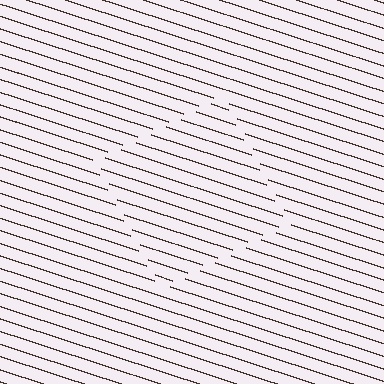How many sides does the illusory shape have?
4 sides — the line-ends trace a square.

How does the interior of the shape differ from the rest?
The interior of the shape contains the same grating, shifted by half a period — the contour is defined by the phase discontinuity where line-ends from the inner and outer gratings abut.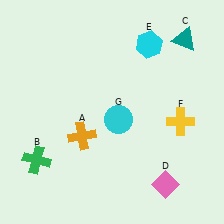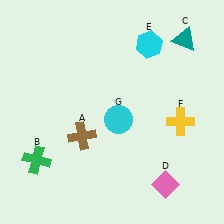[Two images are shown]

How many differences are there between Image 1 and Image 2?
There is 1 difference between the two images.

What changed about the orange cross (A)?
In Image 1, A is orange. In Image 2, it changed to brown.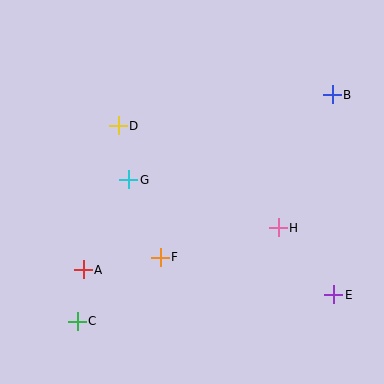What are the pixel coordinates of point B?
Point B is at (332, 95).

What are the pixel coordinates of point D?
Point D is at (118, 126).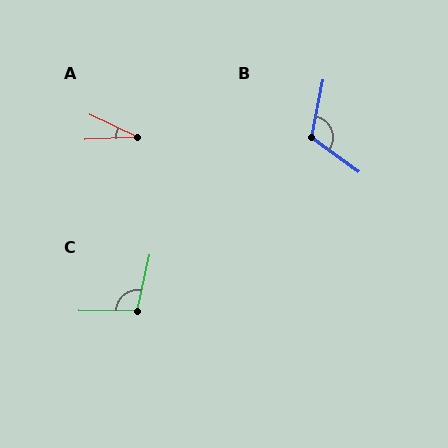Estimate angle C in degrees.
Approximately 102 degrees.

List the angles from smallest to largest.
A (28°), C (102°), B (115°).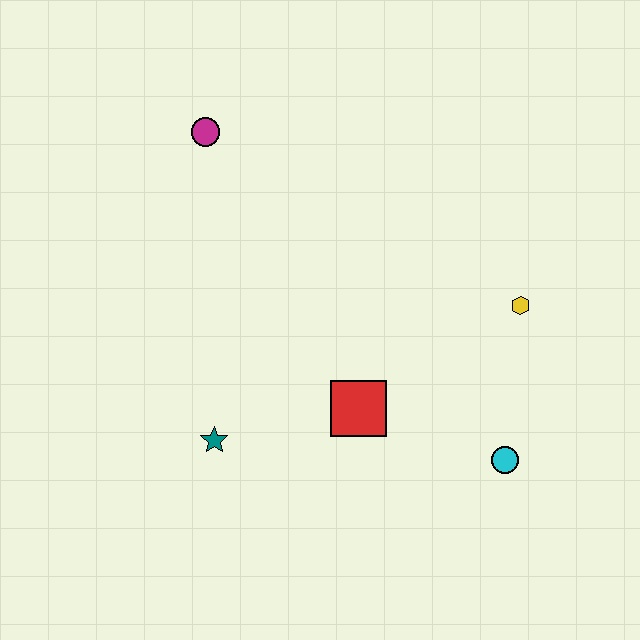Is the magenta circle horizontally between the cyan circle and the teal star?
No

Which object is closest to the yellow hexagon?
The cyan circle is closest to the yellow hexagon.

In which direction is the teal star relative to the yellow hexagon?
The teal star is to the left of the yellow hexagon.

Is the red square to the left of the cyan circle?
Yes